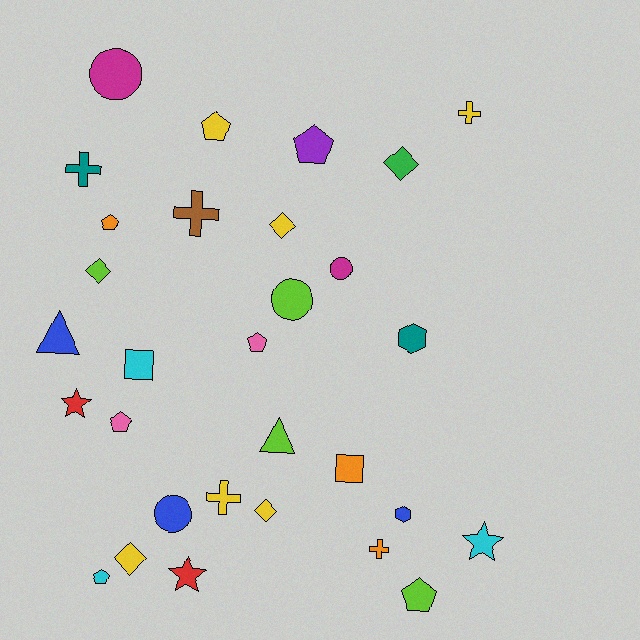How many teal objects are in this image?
There are 2 teal objects.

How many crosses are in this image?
There are 5 crosses.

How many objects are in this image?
There are 30 objects.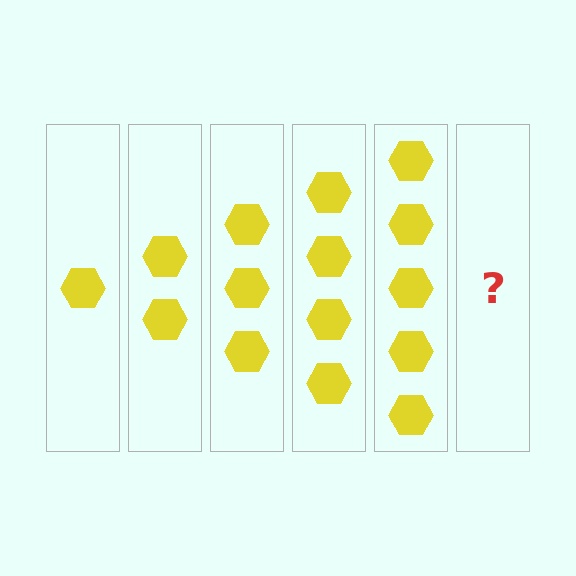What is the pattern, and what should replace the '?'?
The pattern is that each step adds one more hexagon. The '?' should be 6 hexagons.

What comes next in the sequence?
The next element should be 6 hexagons.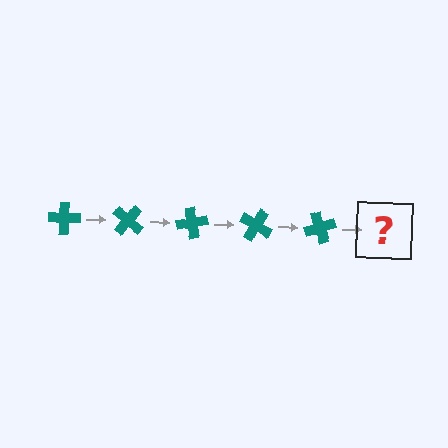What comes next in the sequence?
The next element should be a teal cross rotated 200 degrees.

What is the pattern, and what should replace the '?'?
The pattern is that the cross rotates 40 degrees each step. The '?' should be a teal cross rotated 200 degrees.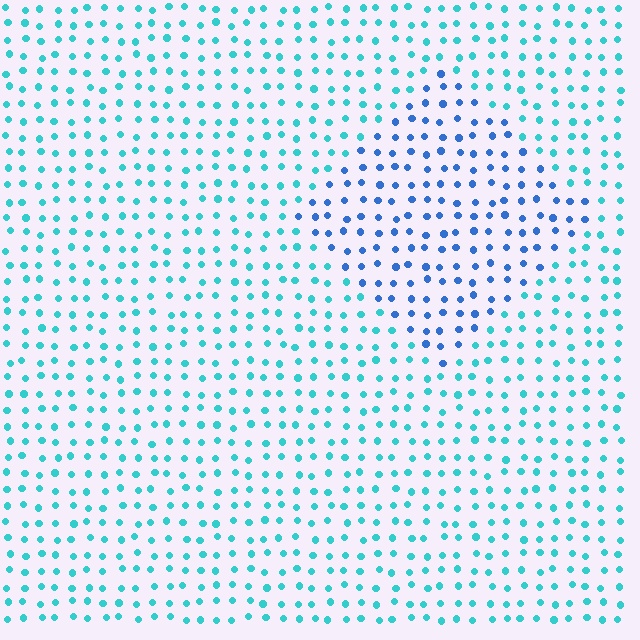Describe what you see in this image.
The image is filled with small cyan elements in a uniform arrangement. A diamond-shaped region is visible where the elements are tinted to a slightly different hue, forming a subtle color boundary.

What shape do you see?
I see a diamond.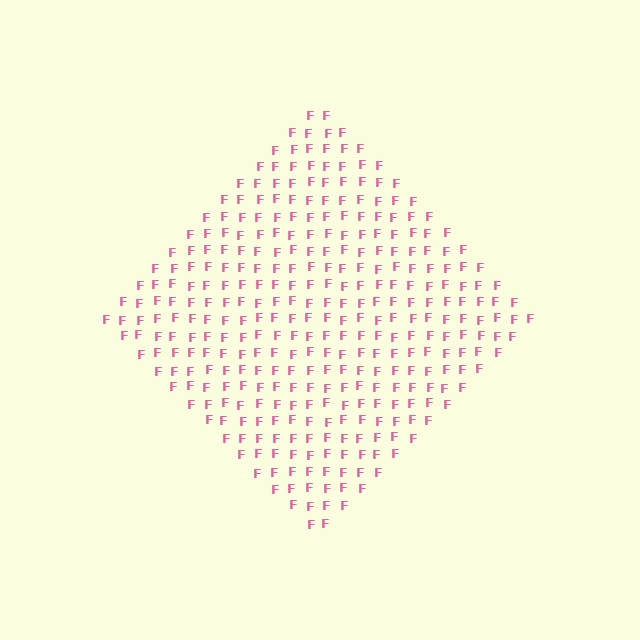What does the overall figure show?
The overall figure shows a diamond.